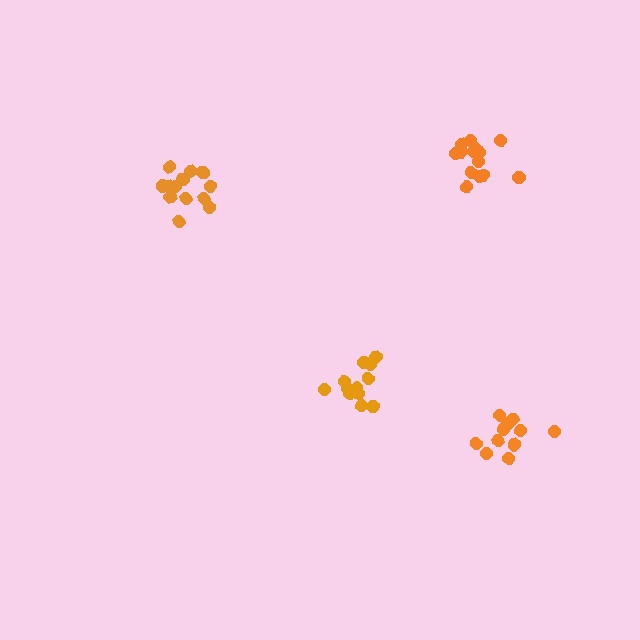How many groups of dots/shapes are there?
There are 4 groups.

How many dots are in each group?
Group 1: 14 dots, Group 2: 14 dots, Group 3: 12 dots, Group 4: 12 dots (52 total).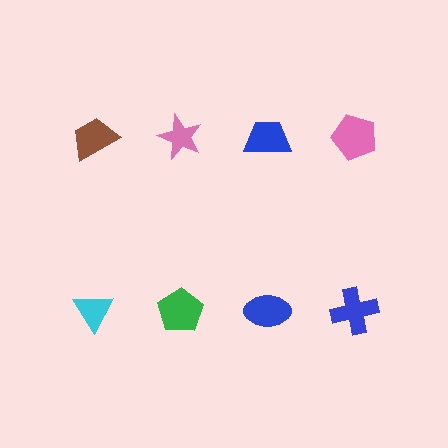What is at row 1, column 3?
A blue trapezoid.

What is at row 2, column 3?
A blue ellipse.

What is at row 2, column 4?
A blue cross.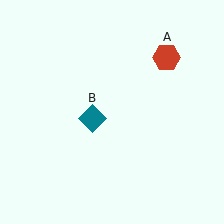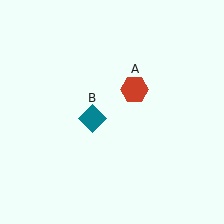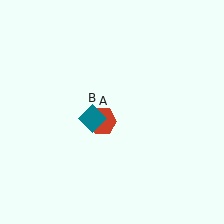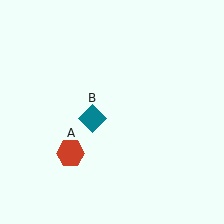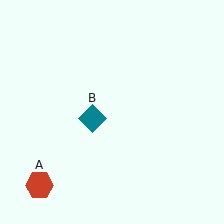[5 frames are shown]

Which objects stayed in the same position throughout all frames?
Teal diamond (object B) remained stationary.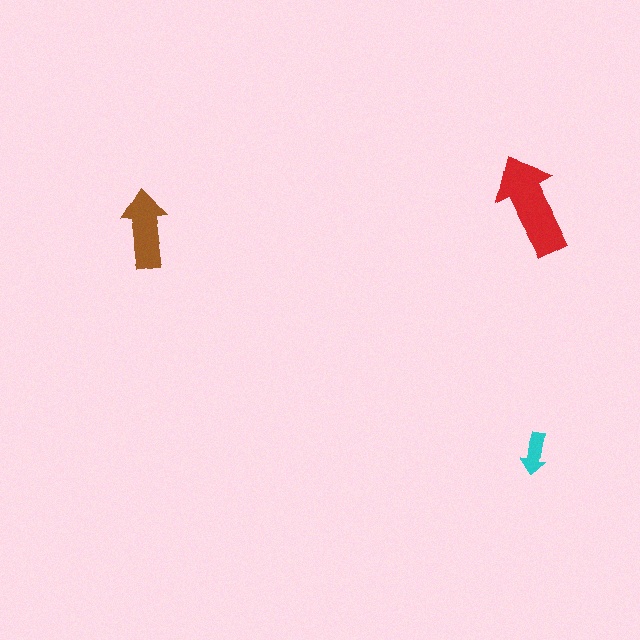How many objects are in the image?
There are 3 objects in the image.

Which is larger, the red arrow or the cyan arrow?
The red one.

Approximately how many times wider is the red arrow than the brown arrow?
About 1.5 times wider.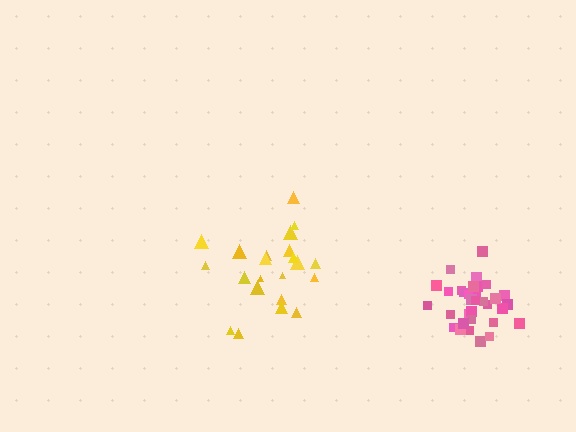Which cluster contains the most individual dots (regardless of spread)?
Pink (34).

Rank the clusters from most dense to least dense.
pink, yellow.